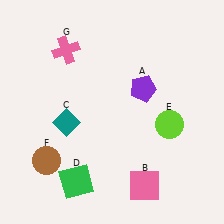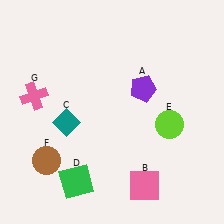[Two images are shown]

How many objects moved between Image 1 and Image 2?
1 object moved between the two images.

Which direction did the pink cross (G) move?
The pink cross (G) moved down.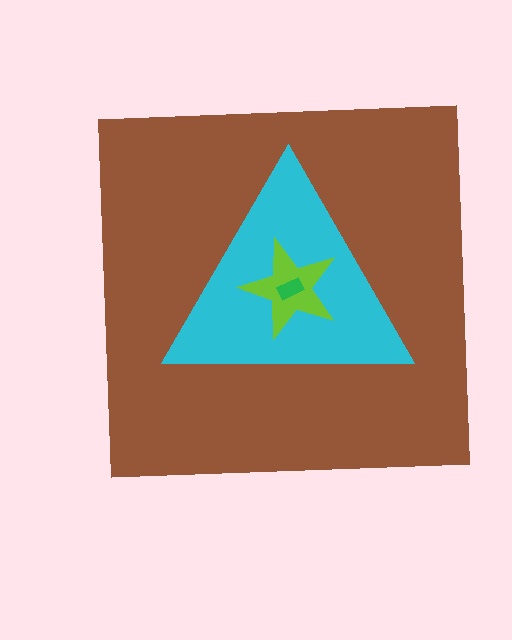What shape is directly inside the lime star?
The green rectangle.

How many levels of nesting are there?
4.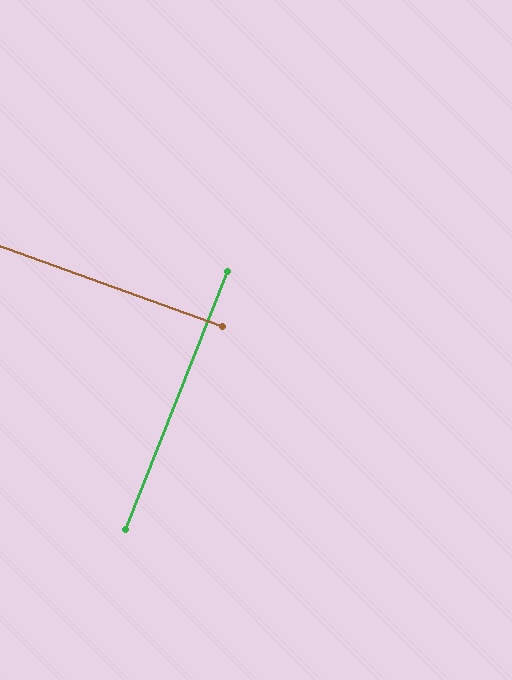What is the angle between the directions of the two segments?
Approximately 88 degrees.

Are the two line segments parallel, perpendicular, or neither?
Perpendicular — they meet at approximately 88°.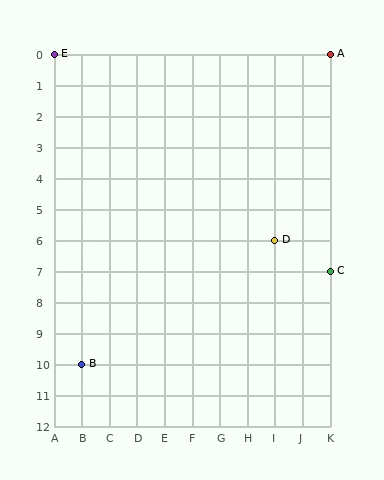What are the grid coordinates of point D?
Point D is at grid coordinates (I, 6).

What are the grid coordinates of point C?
Point C is at grid coordinates (K, 7).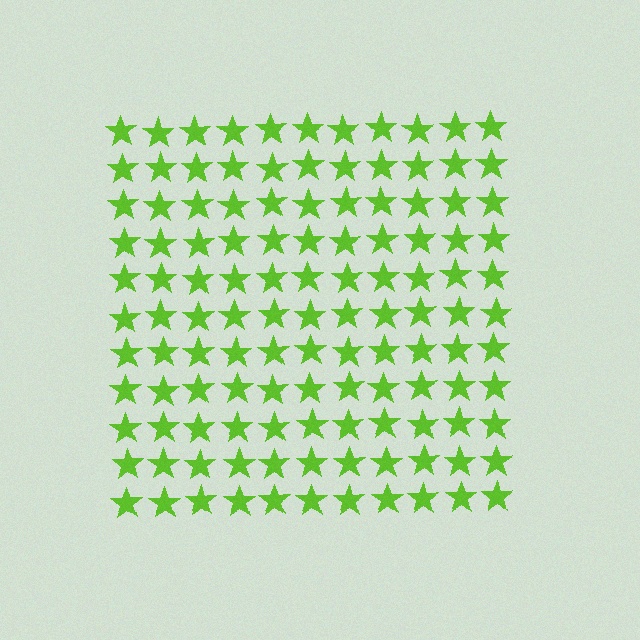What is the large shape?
The large shape is a square.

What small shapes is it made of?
It is made of small stars.